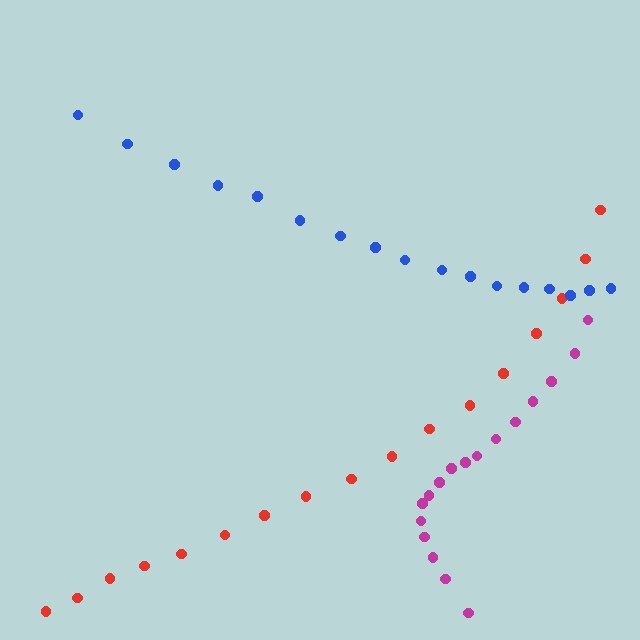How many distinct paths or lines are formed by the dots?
There are 3 distinct paths.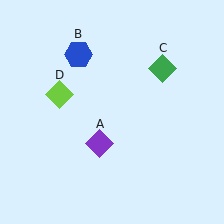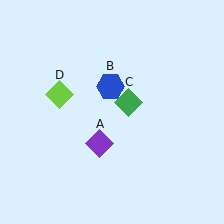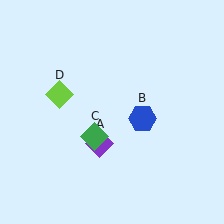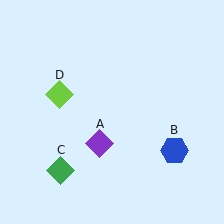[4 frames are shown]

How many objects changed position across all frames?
2 objects changed position: blue hexagon (object B), green diamond (object C).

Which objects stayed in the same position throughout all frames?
Purple diamond (object A) and lime diamond (object D) remained stationary.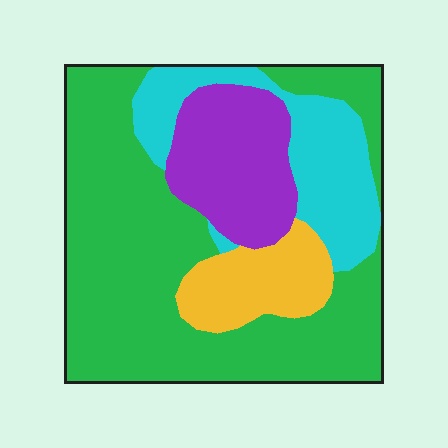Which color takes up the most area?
Green, at roughly 55%.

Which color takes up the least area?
Yellow, at roughly 10%.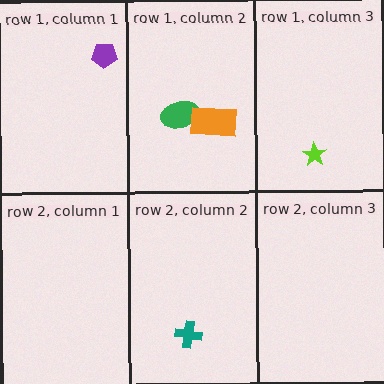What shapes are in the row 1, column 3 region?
The lime star.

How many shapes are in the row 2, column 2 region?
1.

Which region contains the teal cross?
The row 2, column 2 region.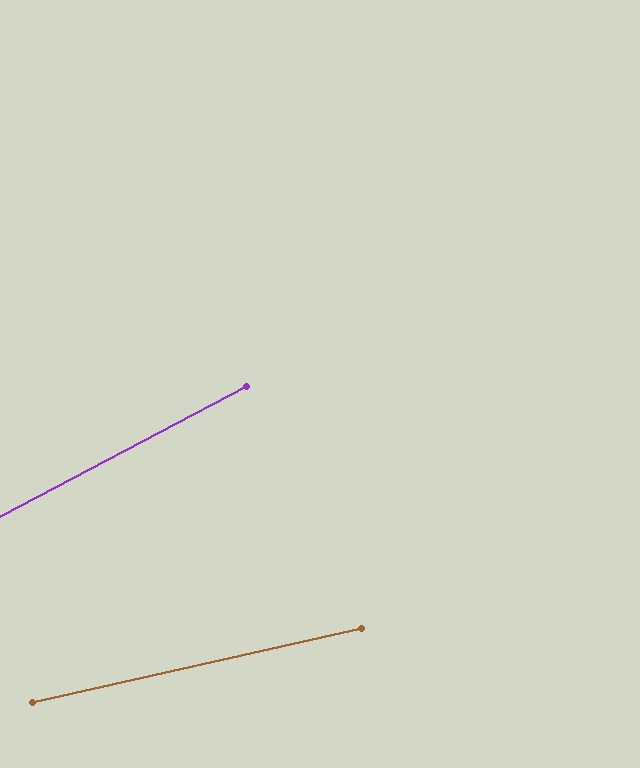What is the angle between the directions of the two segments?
Approximately 15 degrees.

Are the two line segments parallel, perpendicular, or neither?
Neither parallel nor perpendicular — they differ by about 15°.